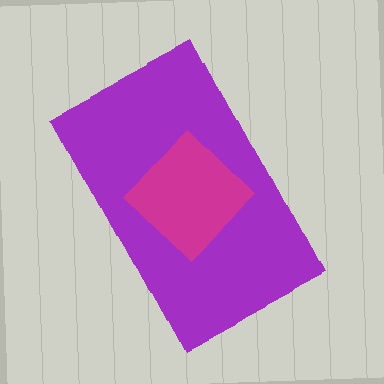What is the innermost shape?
The magenta diamond.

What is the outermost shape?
The purple rectangle.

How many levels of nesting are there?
2.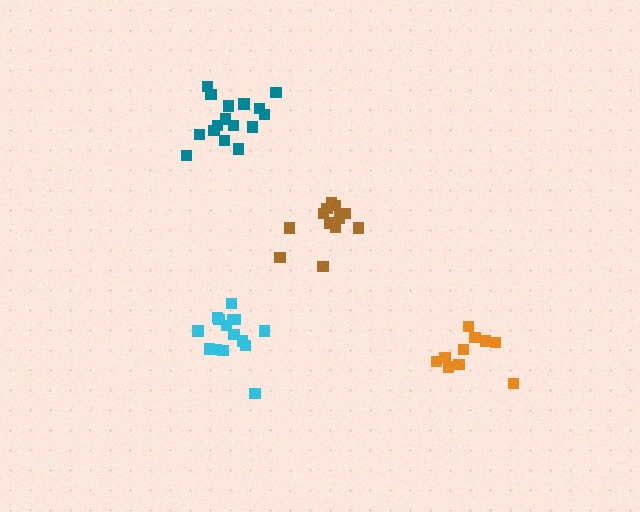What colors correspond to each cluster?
The clusters are colored: orange, brown, teal, cyan.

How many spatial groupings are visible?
There are 4 spatial groupings.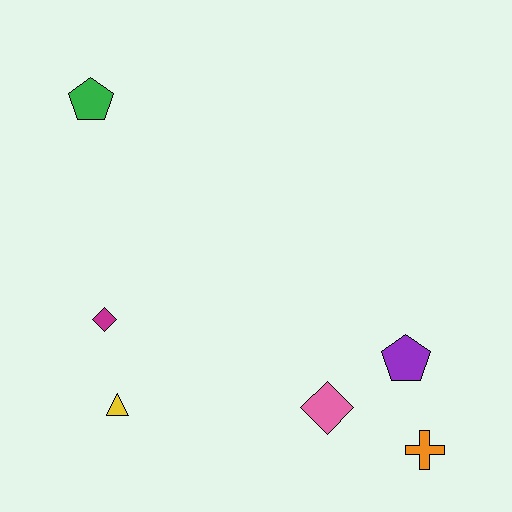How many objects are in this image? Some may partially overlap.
There are 6 objects.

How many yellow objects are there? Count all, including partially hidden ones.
There is 1 yellow object.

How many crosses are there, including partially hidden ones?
There is 1 cross.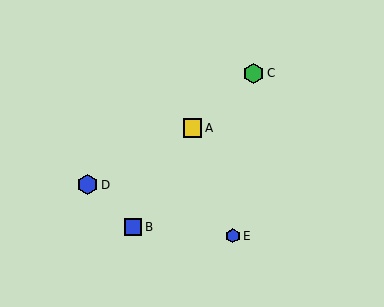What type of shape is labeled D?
Shape D is a blue hexagon.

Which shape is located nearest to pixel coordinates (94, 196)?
The blue hexagon (labeled D) at (88, 185) is nearest to that location.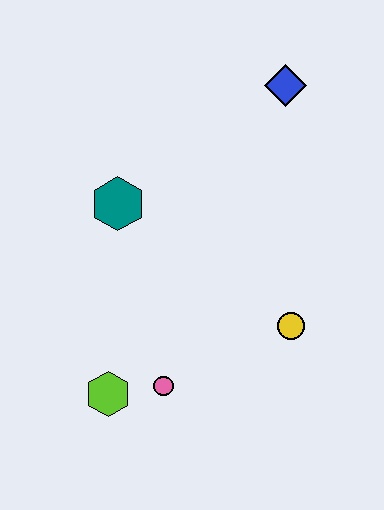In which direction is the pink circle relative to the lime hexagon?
The pink circle is to the right of the lime hexagon.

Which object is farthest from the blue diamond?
The lime hexagon is farthest from the blue diamond.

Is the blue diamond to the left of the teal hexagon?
No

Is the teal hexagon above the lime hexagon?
Yes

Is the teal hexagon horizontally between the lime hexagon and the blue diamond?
Yes